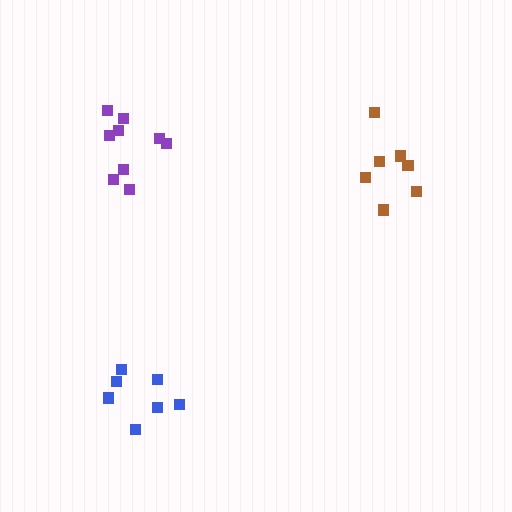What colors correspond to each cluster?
The clusters are colored: brown, blue, purple.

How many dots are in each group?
Group 1: 7 dots, Group 2: 7 dots, Group 3: 9 dots (23 total).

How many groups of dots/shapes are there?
There are 3 groups.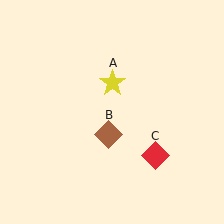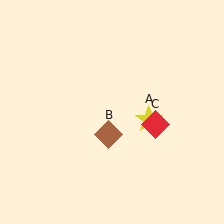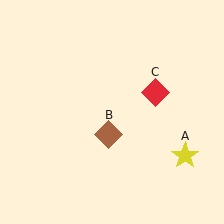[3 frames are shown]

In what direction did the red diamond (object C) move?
The red diamond (object C) moved up.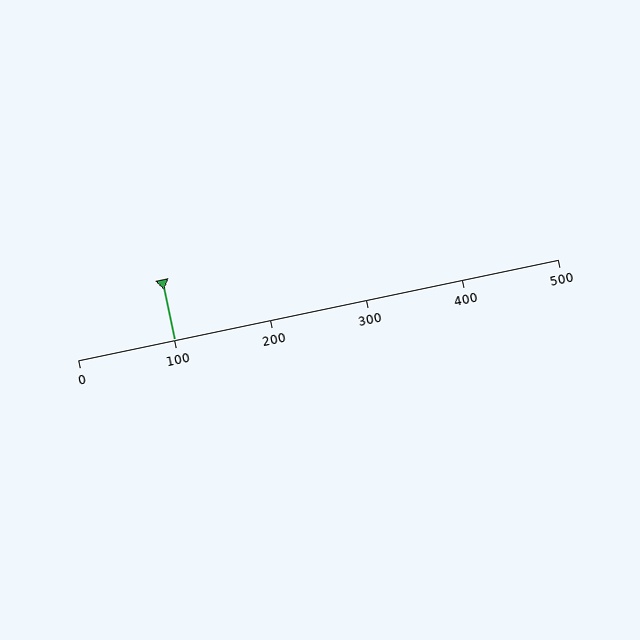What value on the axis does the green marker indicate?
The marker indicates approximately 100.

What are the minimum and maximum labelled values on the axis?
The axis runs from 0 to 500.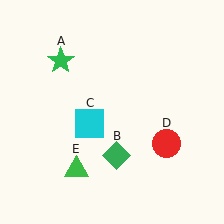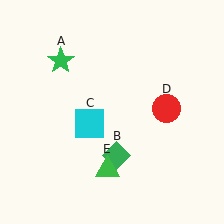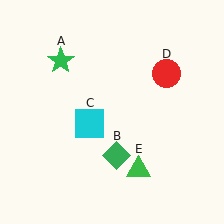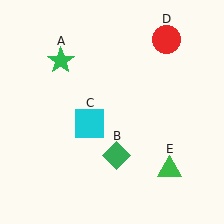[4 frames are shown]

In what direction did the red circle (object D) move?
The red circle (object D) moved up.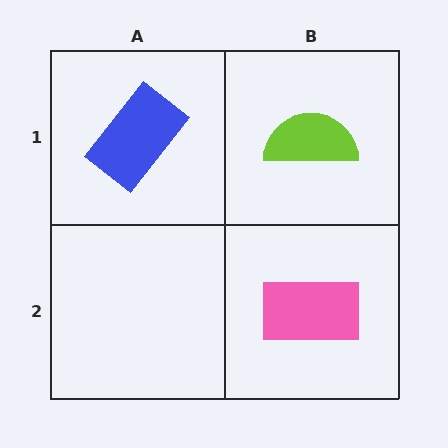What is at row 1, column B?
A lime semicircle.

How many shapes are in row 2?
1 shape.